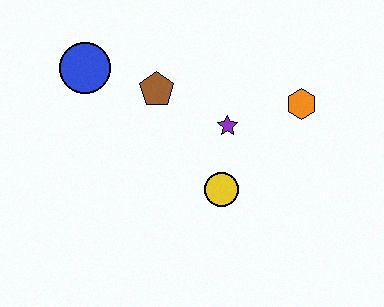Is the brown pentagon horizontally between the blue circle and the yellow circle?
Yes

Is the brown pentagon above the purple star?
Yes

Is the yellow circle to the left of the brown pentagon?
No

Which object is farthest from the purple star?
The blue circle is farthest from the purple star.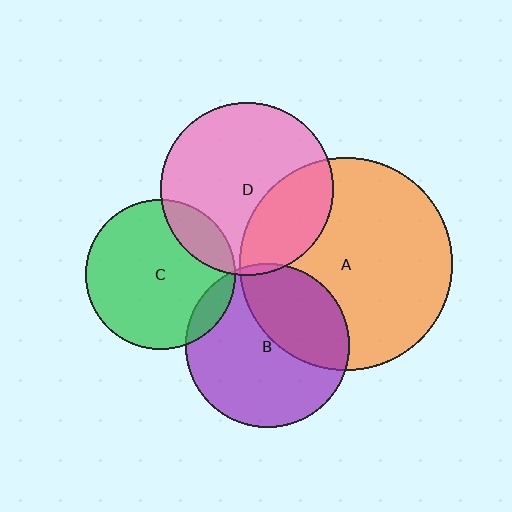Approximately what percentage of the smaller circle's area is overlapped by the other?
Approximately 5%.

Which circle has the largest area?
Circle A (orange).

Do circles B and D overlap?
Yes.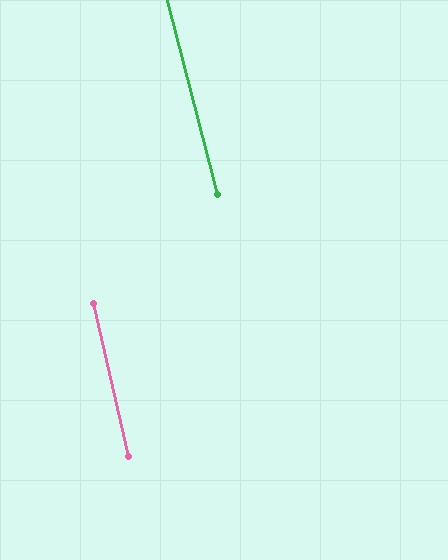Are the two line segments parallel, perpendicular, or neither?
Parallel — their directions differ by only 1.5°.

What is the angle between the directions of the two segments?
Approximately 1 degree.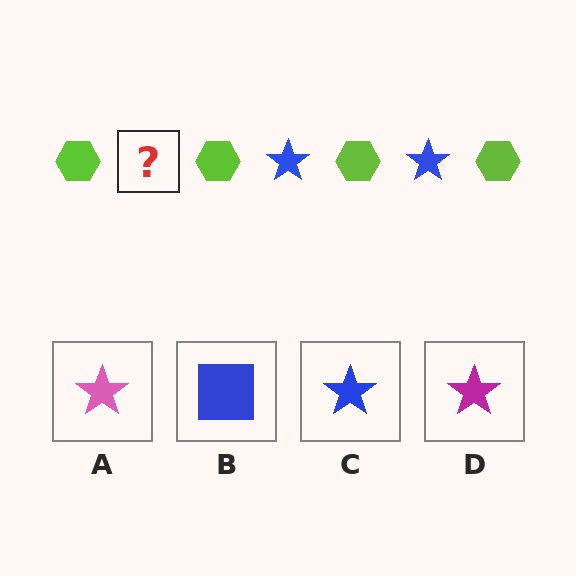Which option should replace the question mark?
Option C.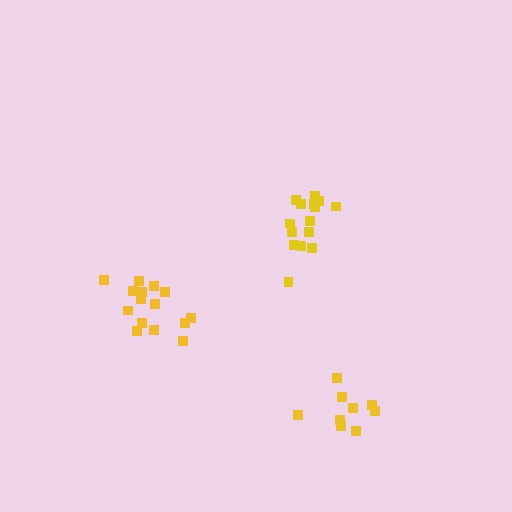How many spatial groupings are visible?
There are 3 spatial groupings.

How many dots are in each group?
Group 1: 15 dots, Group 2: 15 dots, Group 3: 9 dots (39 total).